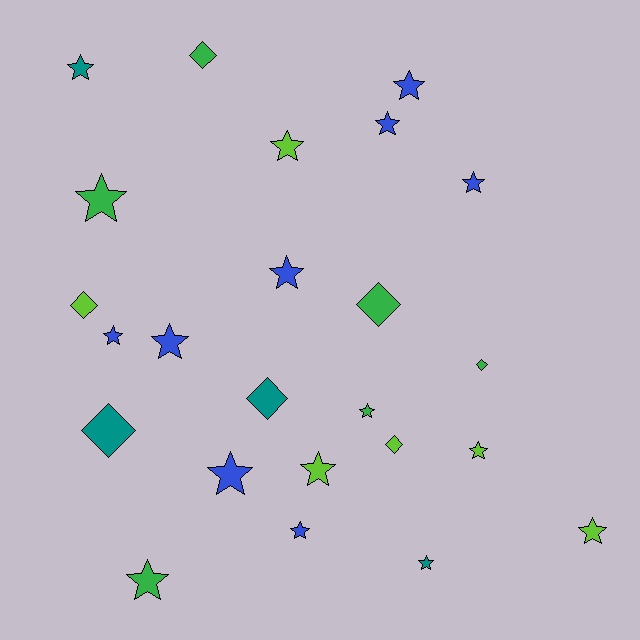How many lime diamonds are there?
There are 2 lime diamonds.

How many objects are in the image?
There are 24 objects.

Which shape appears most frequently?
Star, with 17 objects.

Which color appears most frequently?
Blue, with 8 objects.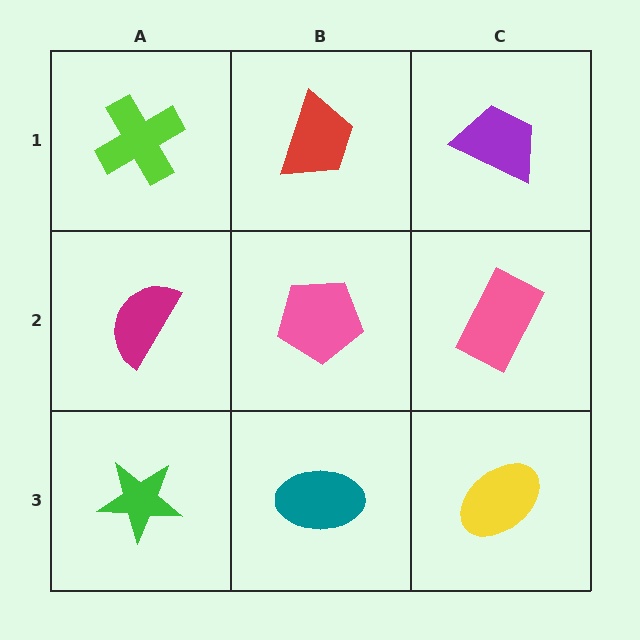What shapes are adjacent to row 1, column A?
A magenta semicircle (row 2, column A), a red trapezoid (row 1, column B).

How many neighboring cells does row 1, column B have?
3.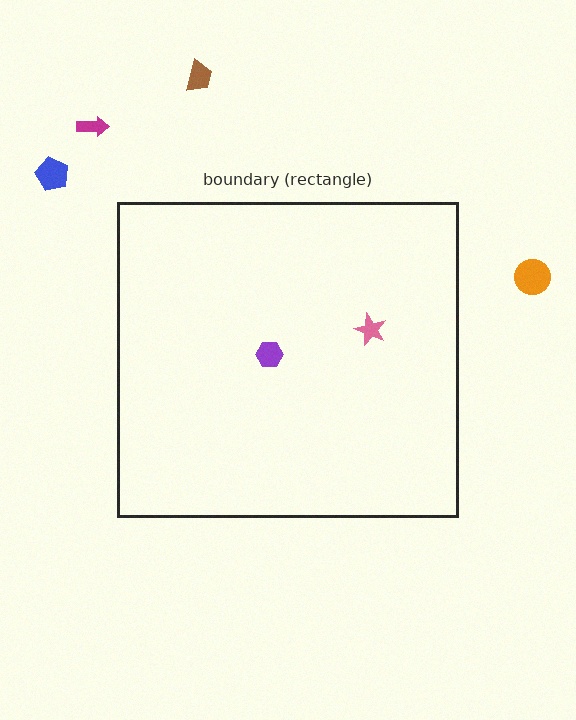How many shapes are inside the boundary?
2 inside, 4 outside.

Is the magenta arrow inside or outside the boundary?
Outside.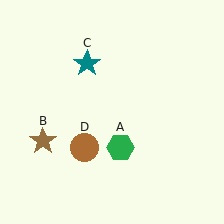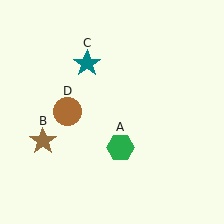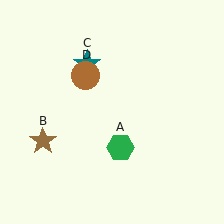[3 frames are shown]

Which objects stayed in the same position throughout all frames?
Green hexagon (object A) and brown star (object B) and teal star (object C) remained stationary.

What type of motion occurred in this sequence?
The brown circle (object D) rotated clockwise around the center of the scene.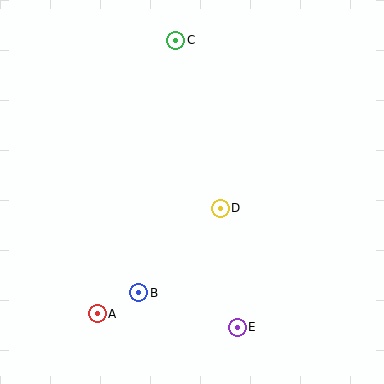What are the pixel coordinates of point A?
Point A is at (97, 314).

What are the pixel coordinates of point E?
Point E is at (237, 327).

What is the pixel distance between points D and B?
The distance between D and B is 117 pixels.